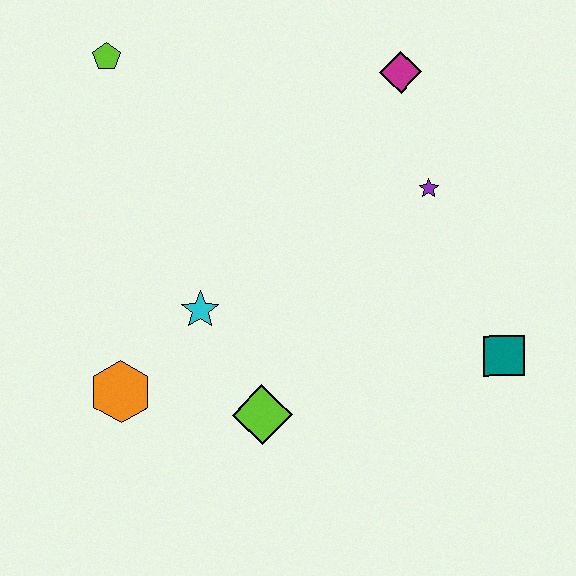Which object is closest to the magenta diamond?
The purple star is closest to the magenta diamond.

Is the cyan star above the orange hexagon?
Yes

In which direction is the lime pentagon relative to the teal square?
The lime pentagon is to the left of the teal square.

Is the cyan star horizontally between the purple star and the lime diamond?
No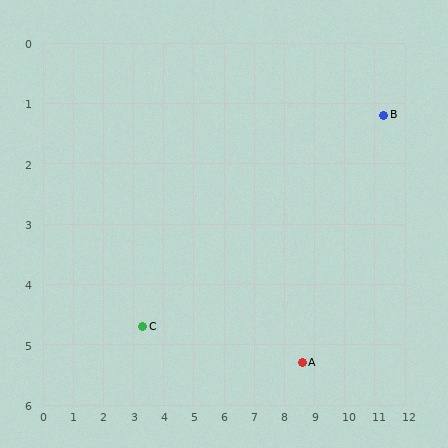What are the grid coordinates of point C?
Point C is at approximately (3.3, 4.7).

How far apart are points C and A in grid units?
Points C and A are about 5.3 grid units apart.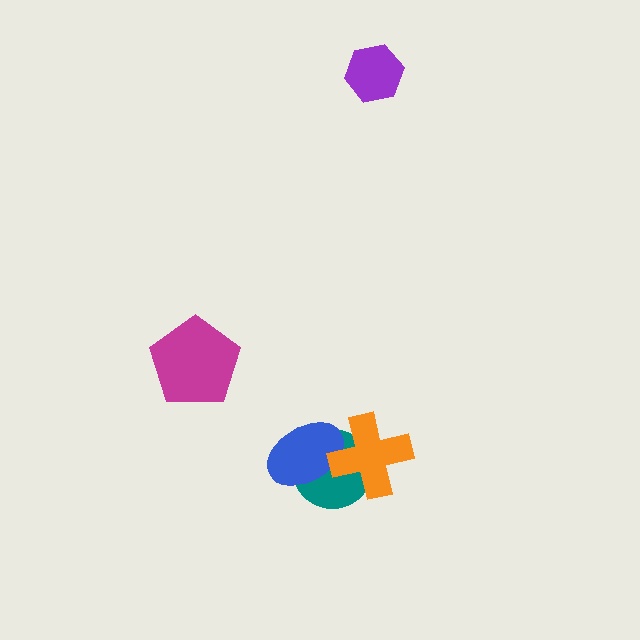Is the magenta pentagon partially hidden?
No, no other shape covers it.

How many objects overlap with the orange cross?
2 objects overlap with the orange cross.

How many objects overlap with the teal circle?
2 objects overlap with the teal circle.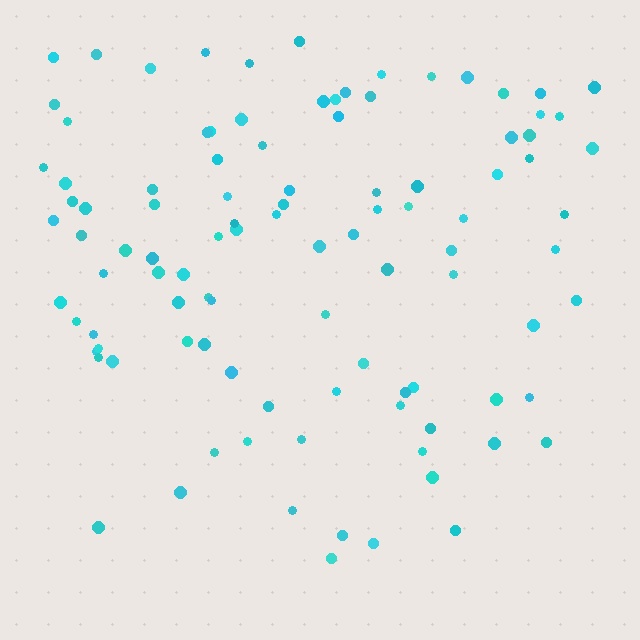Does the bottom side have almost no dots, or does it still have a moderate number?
Still a moderate number, just noticeably fewer than the top.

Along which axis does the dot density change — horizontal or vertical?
Vertical.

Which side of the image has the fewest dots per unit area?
The bottom.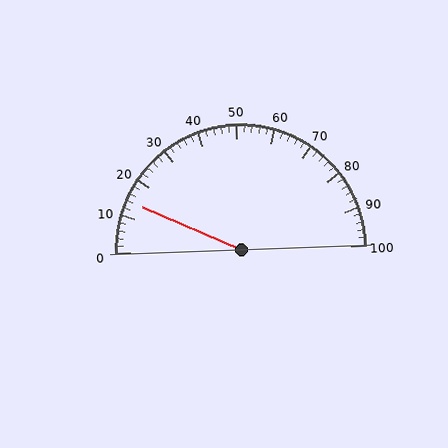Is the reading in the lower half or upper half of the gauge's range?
The reading is in the lower half of the range (0 to 100).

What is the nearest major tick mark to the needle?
The nearest major tick mark is 10.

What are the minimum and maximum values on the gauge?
The gauge ranges from 0 to 100.